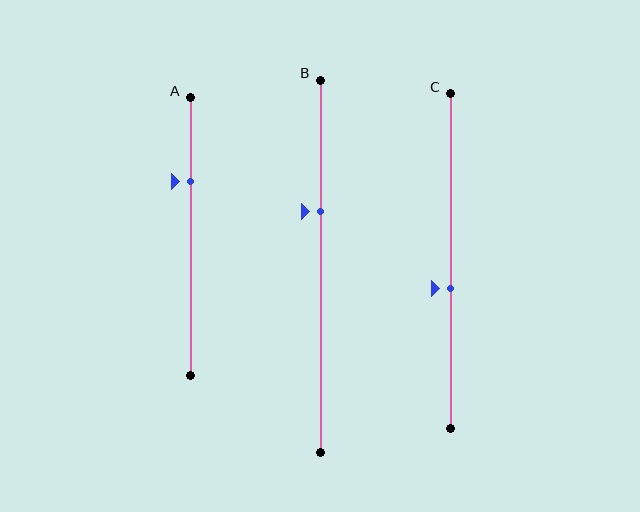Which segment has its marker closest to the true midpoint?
Segment C has its marker closest to the true midpoint.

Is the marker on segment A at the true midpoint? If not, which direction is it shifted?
No, the marker on segment A is shifted upward by about 20% of the segment length.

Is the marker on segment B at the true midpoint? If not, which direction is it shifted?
No, the marker on segment B is shifted upward by about 15% of the segment length.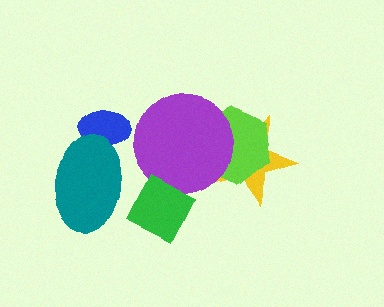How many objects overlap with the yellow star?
2 objects overlap with the yellow star.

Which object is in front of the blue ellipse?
The teal ellipse is in front of the blue ellipse.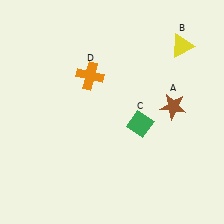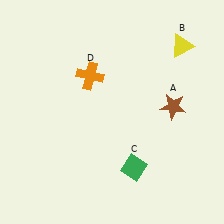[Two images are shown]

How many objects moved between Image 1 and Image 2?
1 object moved between the two images.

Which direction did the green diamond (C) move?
The green diamond (C) moved down.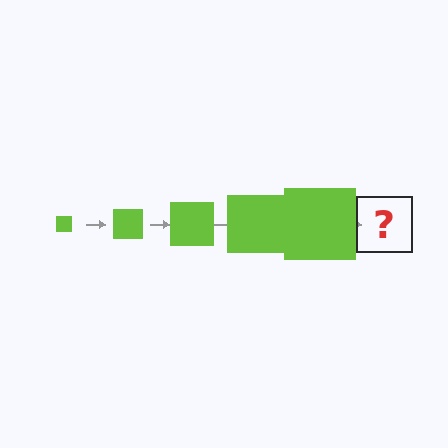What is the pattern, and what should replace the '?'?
The pattern is that the square gets progressively larger each step. The '?' should be a lime square, larger than the previous one.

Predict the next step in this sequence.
The next step is a lime square, larger than the previous one.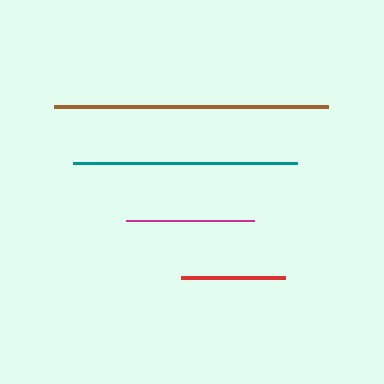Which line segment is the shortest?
The red line is the shortest at approximately 105 pixels.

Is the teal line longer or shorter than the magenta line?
The teal line is longer than the magenta line.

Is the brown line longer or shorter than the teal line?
The brown line is longer than the teal line.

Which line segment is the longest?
The brown line is the longest at approximately 274 pixels.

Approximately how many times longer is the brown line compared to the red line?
The brown line is approximately 2.6 times the length of the red line.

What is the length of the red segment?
The red segment is approximately 105 pixels long.